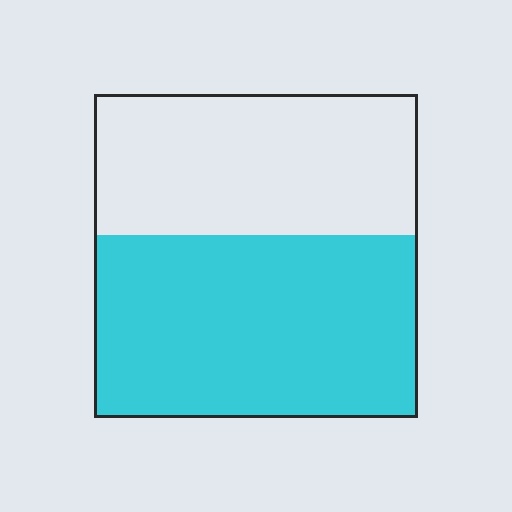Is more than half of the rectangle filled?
Yes.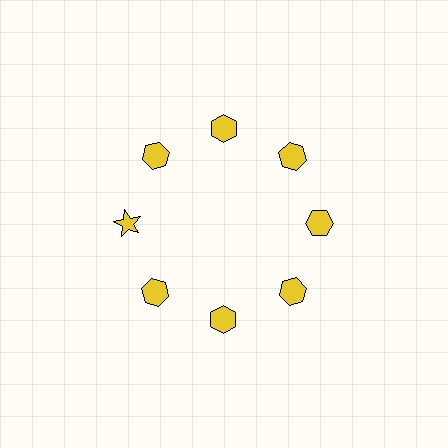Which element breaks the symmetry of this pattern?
The yellow star at roughly the 9 o'clock position breaks the symmetry. All other shapes are yellow hexagons.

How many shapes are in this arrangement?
There are 8 shapes arranged in a ring pattern.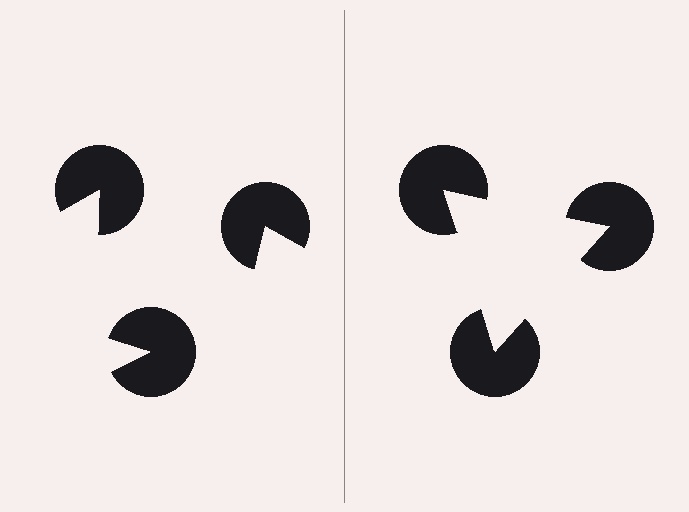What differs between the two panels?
The pac-man discs are positioned identically on both sides; only the wedge orientations differ. On the right they align to a triangle; on the left they are misaligned.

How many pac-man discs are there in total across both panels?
6 — 3 on each side.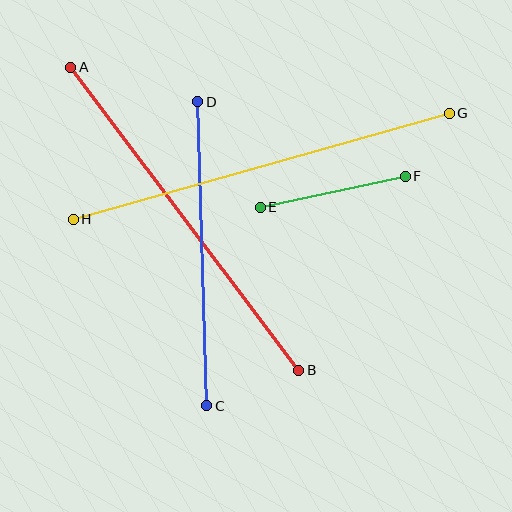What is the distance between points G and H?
The distance is approximately 391 pixels.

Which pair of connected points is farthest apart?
Points G and H are farthest apart.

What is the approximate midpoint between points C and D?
The midpoint is at approximately (202, 254) pixels.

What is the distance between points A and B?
The distance is approximately 379 pixels.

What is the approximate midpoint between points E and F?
The midpoint is at approximately (333, 192) pixels.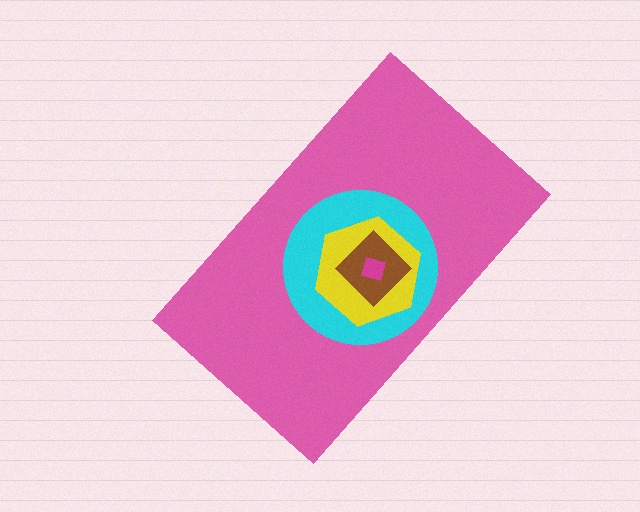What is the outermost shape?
The pink rectangle.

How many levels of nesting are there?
5.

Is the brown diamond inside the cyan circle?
Yes.